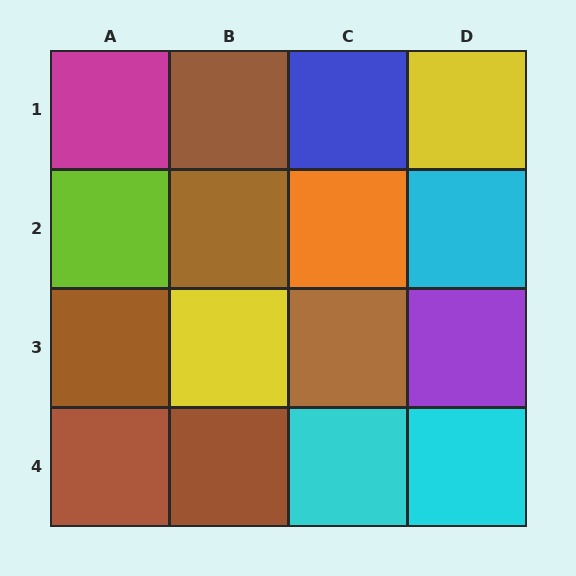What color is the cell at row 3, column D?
Purple.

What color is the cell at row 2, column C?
Orange.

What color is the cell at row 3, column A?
Brown.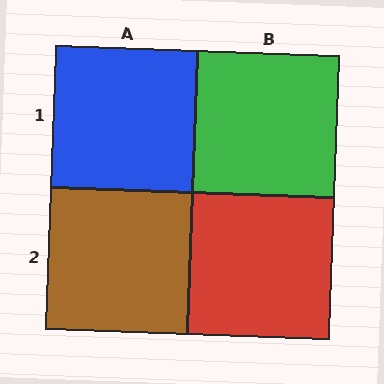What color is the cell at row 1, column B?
Green.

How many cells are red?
1 cell is red.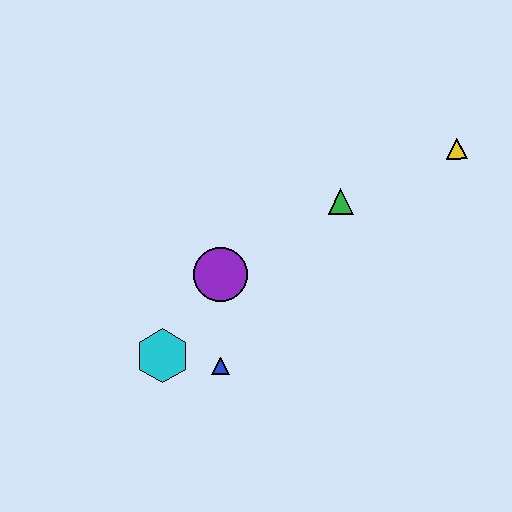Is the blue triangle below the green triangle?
Yes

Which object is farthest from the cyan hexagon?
The yellow triangle is farthest from the cyan hexagon.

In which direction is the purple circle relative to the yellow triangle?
The purple circle is to the left of the yellow triangle.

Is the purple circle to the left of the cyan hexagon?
No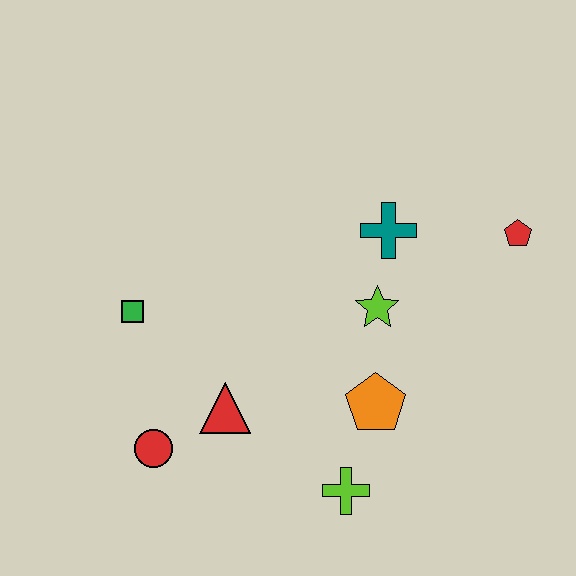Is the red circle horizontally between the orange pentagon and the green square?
Yes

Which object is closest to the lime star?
The teal cross is closest to the lime star.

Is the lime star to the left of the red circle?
No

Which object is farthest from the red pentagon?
The red circle is farthest from the red pentagon.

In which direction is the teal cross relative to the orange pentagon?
The teal cross is above the orange pentagon.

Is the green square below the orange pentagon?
No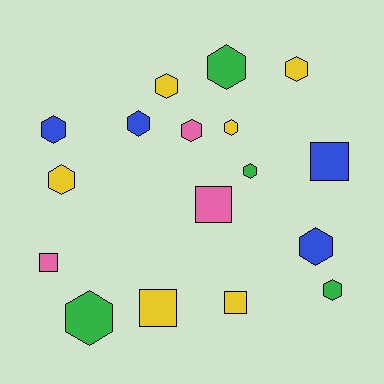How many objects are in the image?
There are 17 objects.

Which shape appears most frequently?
Hexagon, with 12 objects.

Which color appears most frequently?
Yellow, with 6 objects.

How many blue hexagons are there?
There are 3 blue hexagons.